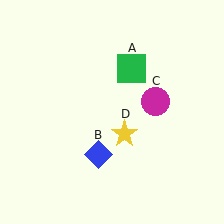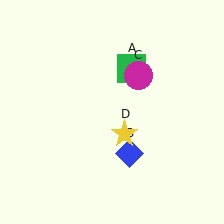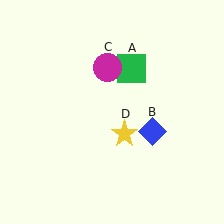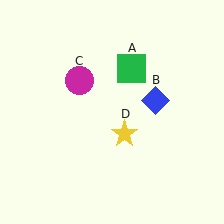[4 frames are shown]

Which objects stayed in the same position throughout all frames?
Green square (object A) and yellow star (object D) remained stationary.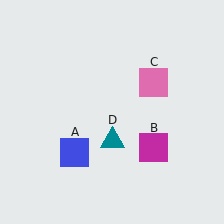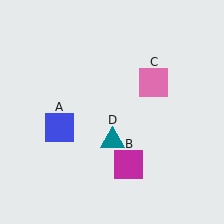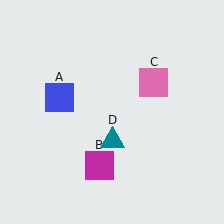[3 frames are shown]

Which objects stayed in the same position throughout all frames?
Pink square (object C) and teal triangle (object D) remained stationary.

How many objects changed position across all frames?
2 objects changed position: blue square (object A), magenta square (object B).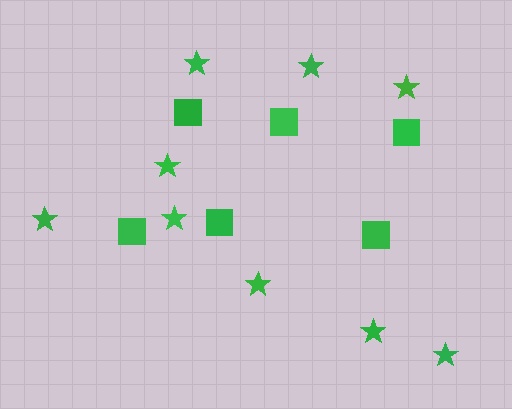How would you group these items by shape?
There are 2 groups: one group of stars (9) and one group of squares (6).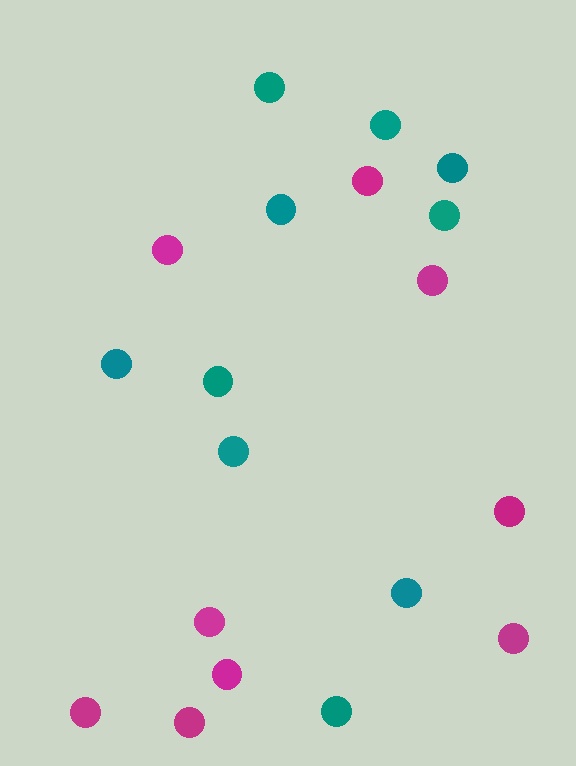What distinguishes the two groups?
There are 2 groups: one group of teal circles (10) and one group of magenta circles (9).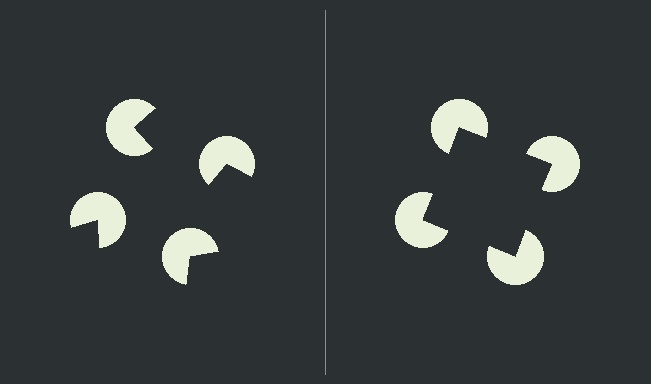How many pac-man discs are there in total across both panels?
8 — 4 on each side.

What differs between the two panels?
The pac-man discs are positioned identically on both sides; only the wedge orientations differ. On the right they align to a square; on the left they are misaligned.